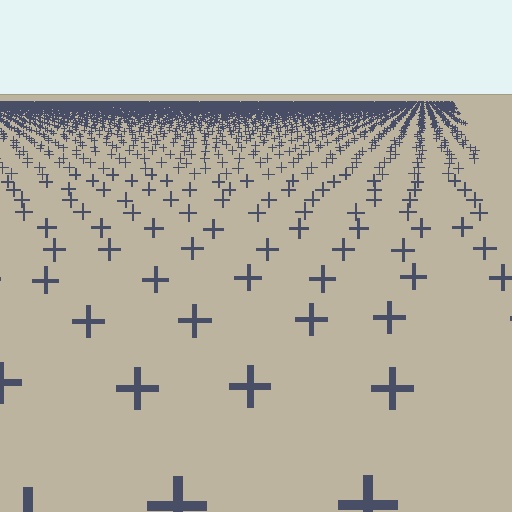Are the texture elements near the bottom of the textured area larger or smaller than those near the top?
Larger. Near the bottom, elements are closer to the viewer and appear at a bigger on-screen size.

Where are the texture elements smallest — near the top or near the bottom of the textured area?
Near the top.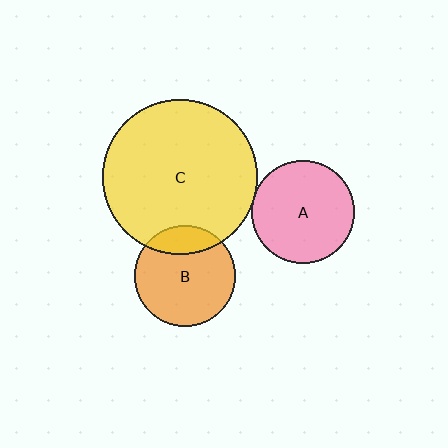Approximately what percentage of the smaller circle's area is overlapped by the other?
Approximately 20%.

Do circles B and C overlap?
Yes.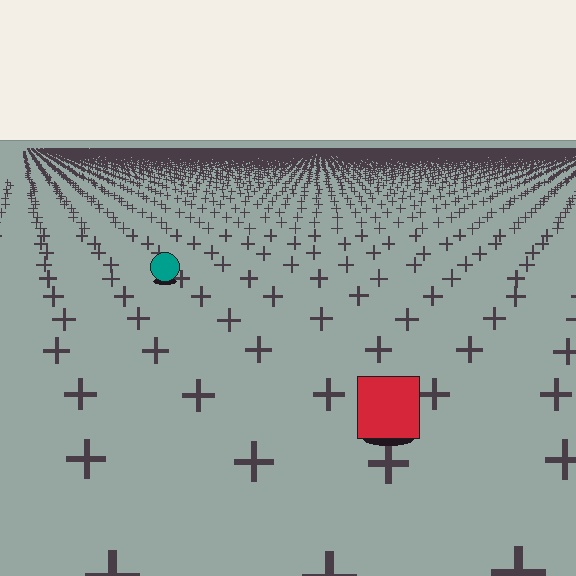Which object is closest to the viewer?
The red square is closest. The texture marks near it are larger and more spread out.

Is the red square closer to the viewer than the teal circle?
Yes. The red square is closer — you can tell from the texture gradient: the ground texture is coarser near it.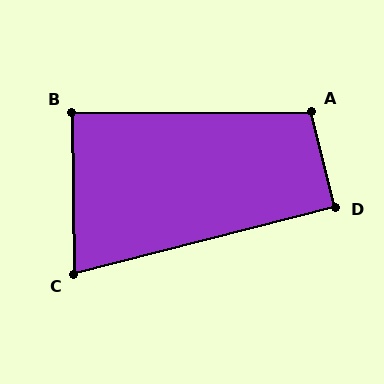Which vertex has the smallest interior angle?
C, at approximately 76 degrees.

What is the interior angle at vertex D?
Approximately 90 degrees (approximately right).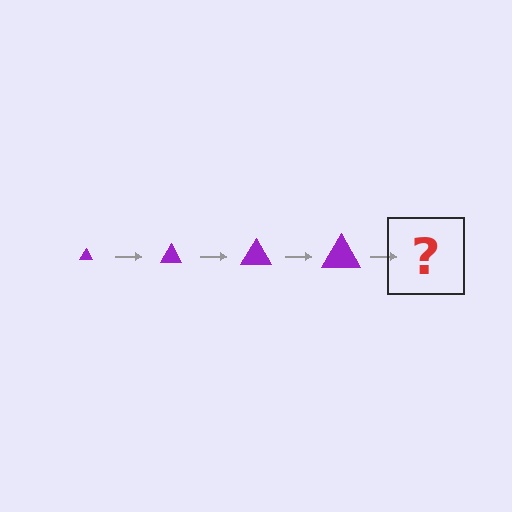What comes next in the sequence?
The next element should be a purple triangle, larger than the previous one.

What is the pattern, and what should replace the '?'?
The pattern is that the triangle gets progressively larger each step. The '?' should be a purple triangle, larger than the previous one.